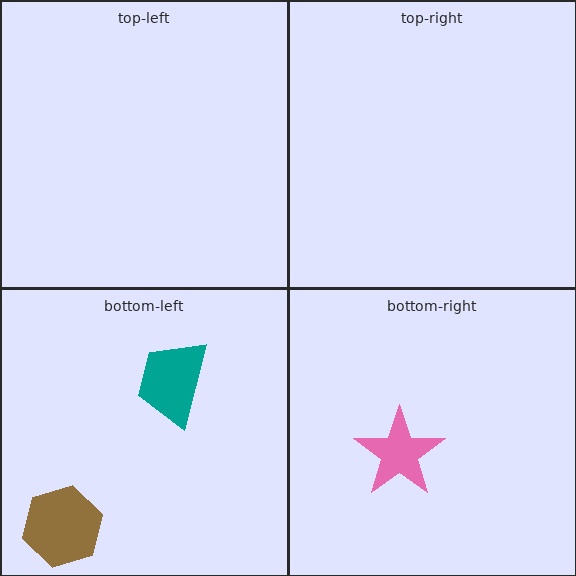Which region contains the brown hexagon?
The bottom-left region.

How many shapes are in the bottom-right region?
1.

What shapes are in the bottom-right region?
The pink star.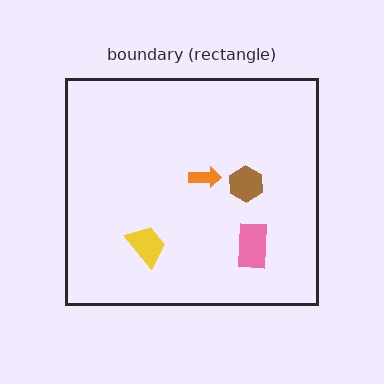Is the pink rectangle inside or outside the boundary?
Inside.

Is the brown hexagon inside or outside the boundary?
Inside.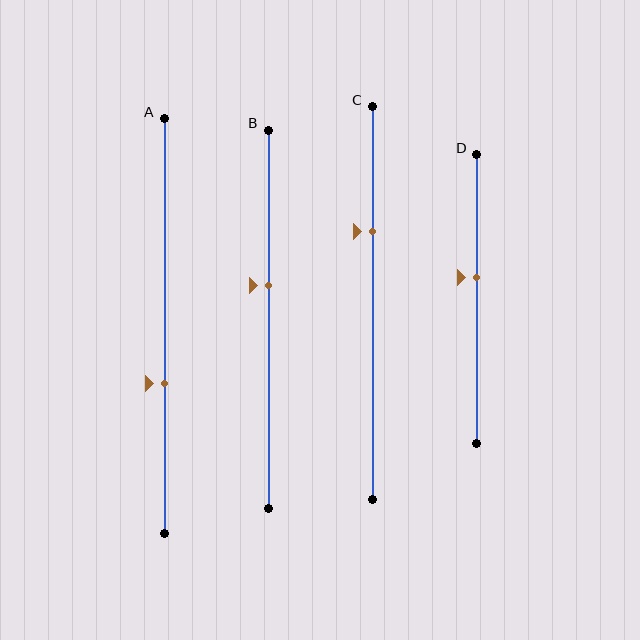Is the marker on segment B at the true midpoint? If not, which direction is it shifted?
No, the marker on segment B is shifted upward by about 9% of the segment length.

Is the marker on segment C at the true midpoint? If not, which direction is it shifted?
No, the marker on segment C is shifted upward by about 18% of the segment length.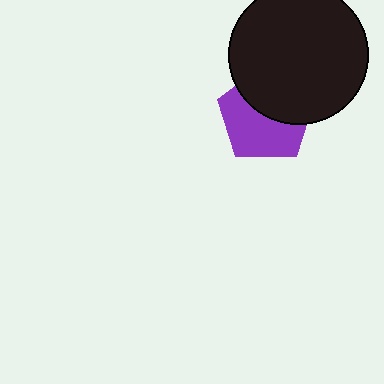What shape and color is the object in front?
The object in front is a black circle.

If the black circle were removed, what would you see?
You would see the complete purple pentagon.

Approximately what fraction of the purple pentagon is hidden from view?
Roughly 45% of the purple pentagon is hidden behind the black circle.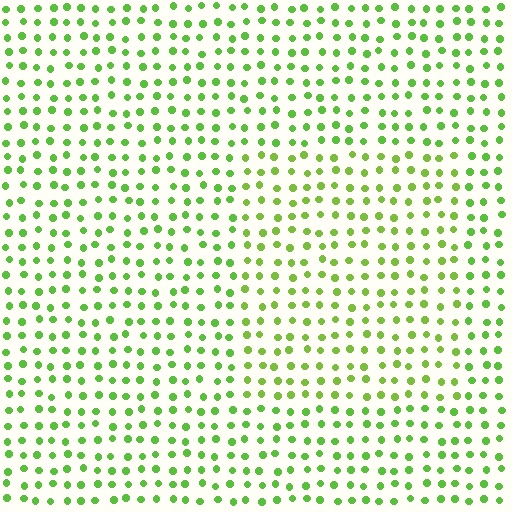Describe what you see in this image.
The image is filled with small lime elements in a uniform arrangement. A rectangle-shaped region is visible where the elements are tinted to a slightly different hue, forming a subtle color boundary.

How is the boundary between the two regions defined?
The boundary is defined purely by a slight shift in hue (about 16 degrees). Spacing, size, and orientation are identical on both sides.